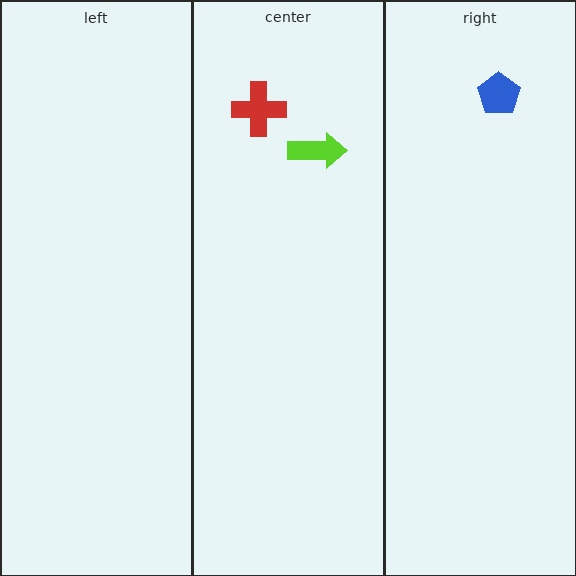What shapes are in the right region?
The blue pentagon.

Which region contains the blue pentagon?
The right region.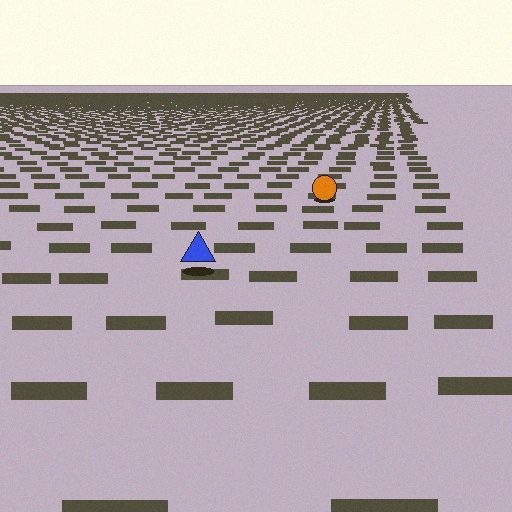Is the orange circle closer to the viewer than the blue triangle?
No. The blue triangle is closer — you can tell from the texture gradient: the ground texture is coarser near it.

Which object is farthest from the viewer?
The orange circle is farthest from the viewer. It appears smaller and the ground texture around it is denser.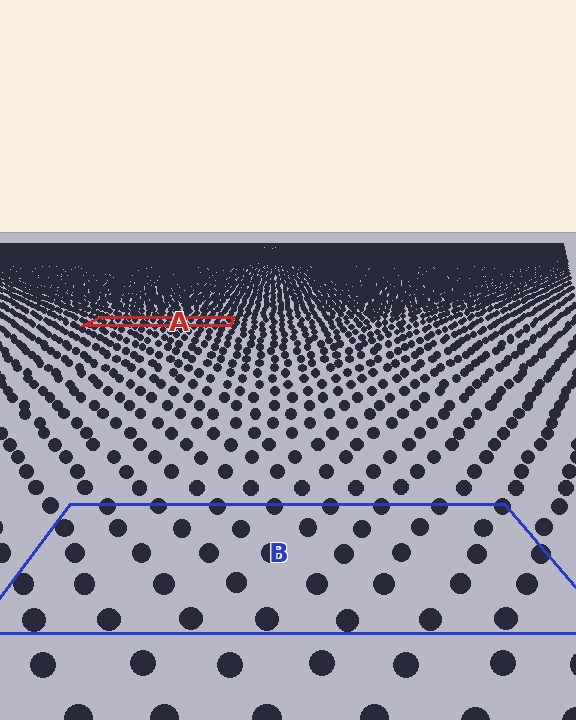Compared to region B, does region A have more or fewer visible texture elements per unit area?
Region A has more texture elements per unit area — they are packed more densely because it is farther away.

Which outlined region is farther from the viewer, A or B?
Region A is farther from the viewer — the texture elements inside it appear smaller and more densely packed.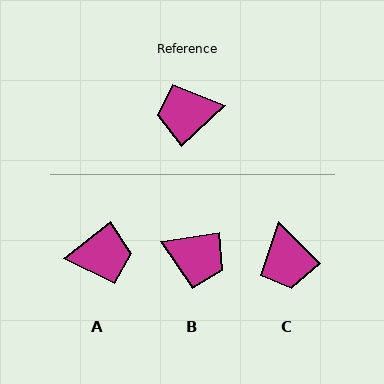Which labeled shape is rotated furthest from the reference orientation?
A, about 176 degrees away.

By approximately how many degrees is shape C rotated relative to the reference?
Approximately 93 degrees counter-clockwise.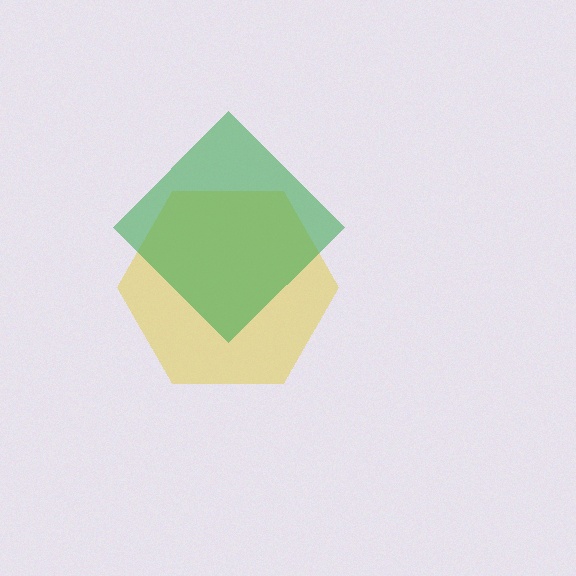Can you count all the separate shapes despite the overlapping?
Yes, there are 2 separate shapes.